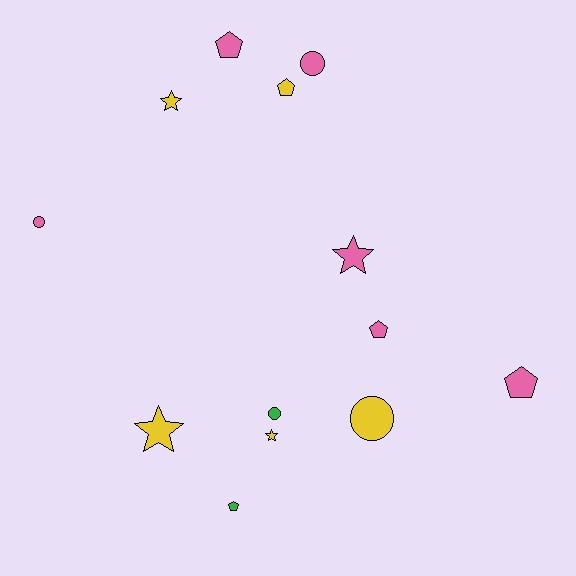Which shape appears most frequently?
Pentagon, with 5 objects.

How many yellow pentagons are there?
There is 1 yellow pentagon.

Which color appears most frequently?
Pink, with 6 objects.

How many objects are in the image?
There are 13 objects.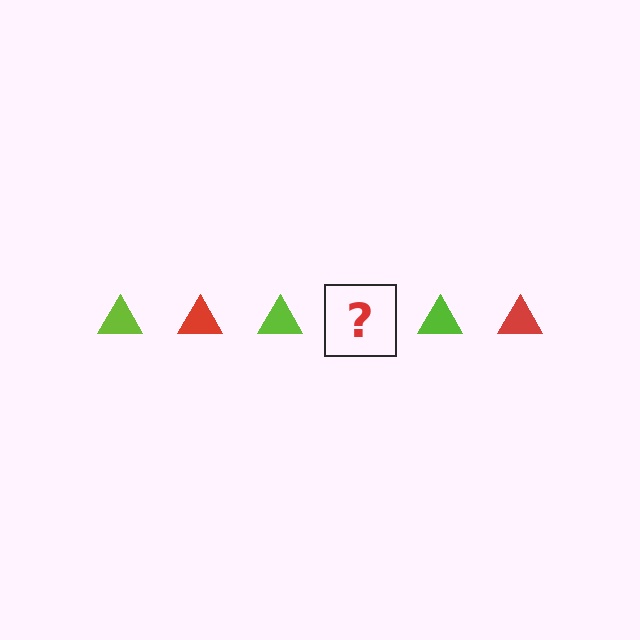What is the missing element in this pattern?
The missing element is a red triangle.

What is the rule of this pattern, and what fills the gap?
The rule is that the pattern cycles through lime, red triangles. The gap should be filled with a red triangle.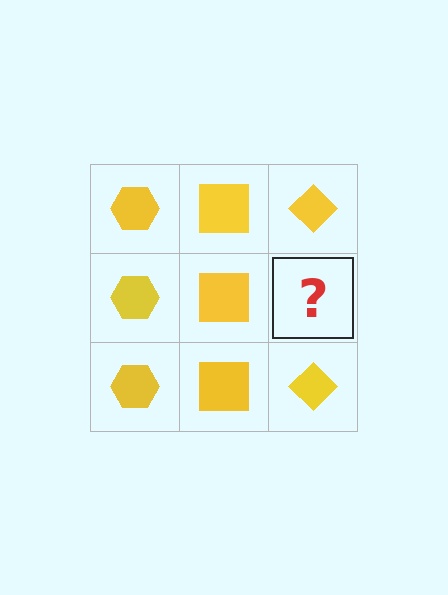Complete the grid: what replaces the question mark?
The question mark should be replaced with a yellow diamond.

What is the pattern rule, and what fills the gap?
The rule is that each column has a consistent shape. The gap should be filled with a yellow diamond.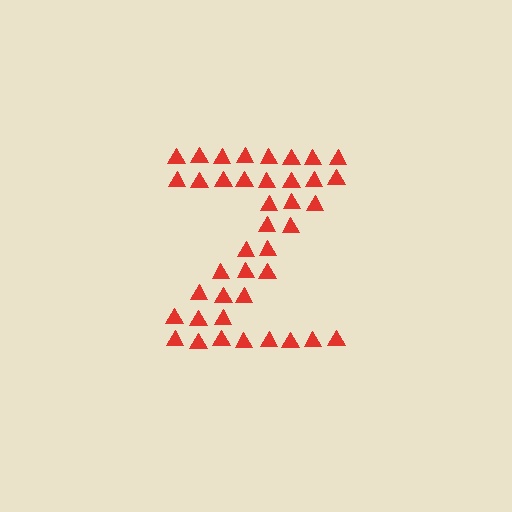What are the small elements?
The small elements are triangles.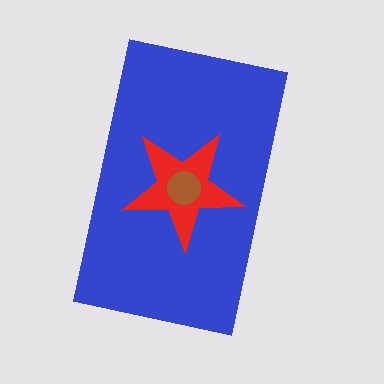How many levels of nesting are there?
3.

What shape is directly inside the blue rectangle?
The red star.